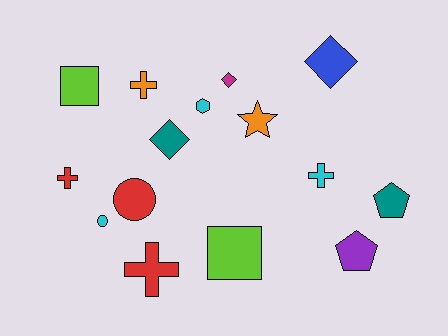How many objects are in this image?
There are 15 objects.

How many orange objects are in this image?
There are 2 orange objects.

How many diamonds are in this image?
There are 3 diamonds.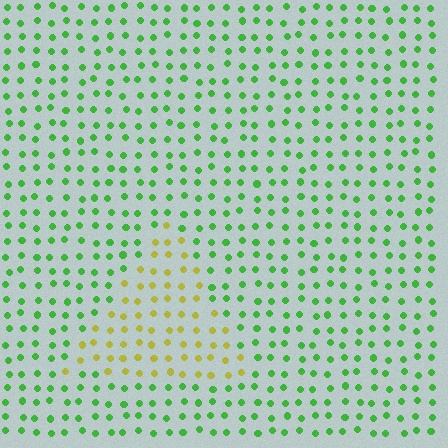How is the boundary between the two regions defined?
The boundary is defined purely by a slight shift in hue (about 56 degrees). Spacing, size, and orientation are identical on both sides.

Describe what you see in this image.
The image is filled with small green elements in a uniform arrangement. A triangle-shaped region is visible where the elements are tinted to a slightly different hue, forming a subtle color boundary.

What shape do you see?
I see a triangle.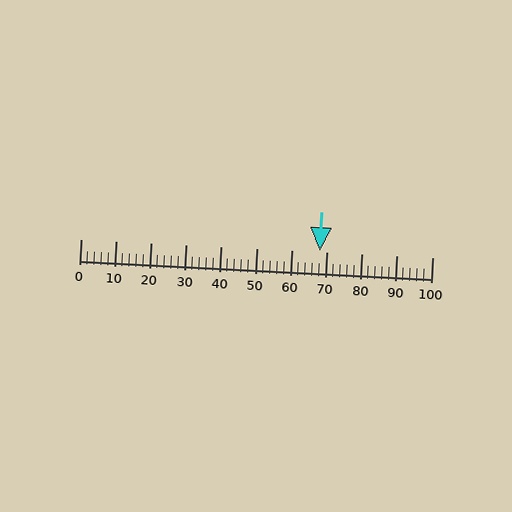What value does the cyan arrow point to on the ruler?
The cyan arrow points to approximately 68.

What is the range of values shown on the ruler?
The ruler shows values from 0 to 100.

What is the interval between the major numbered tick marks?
The major tick marks are spaced 10 units apart.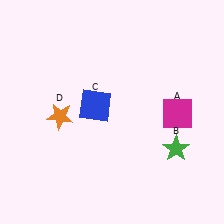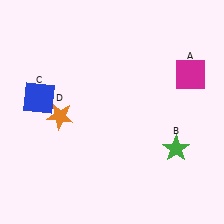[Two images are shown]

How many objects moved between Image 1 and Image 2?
2 objects moved between the two images.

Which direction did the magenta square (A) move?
The magenta square (A) moved up.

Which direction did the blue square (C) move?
The blue square (C) moved left.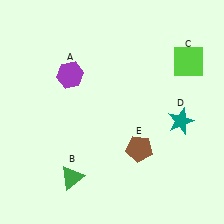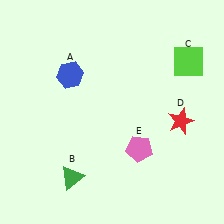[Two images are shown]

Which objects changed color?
A changed from purple to blue. D changed from teal to red. E changed from brown to pink.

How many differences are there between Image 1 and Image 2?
There are 3 differences between the two images.